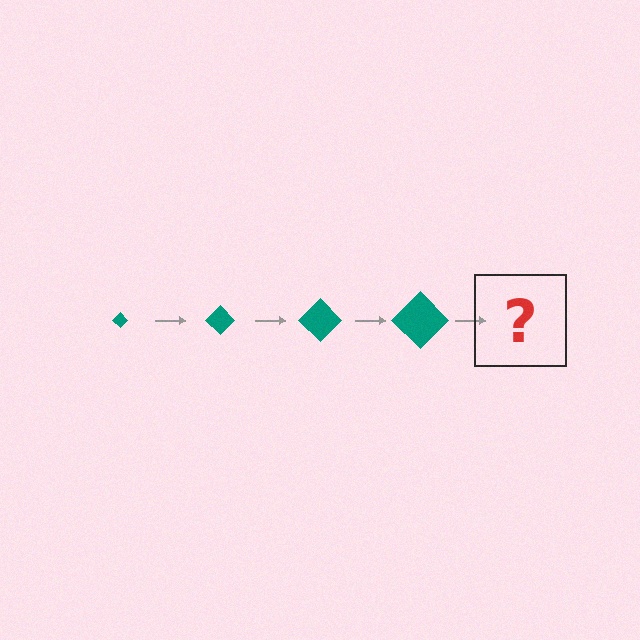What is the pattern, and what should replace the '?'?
The pattern is that the diamond gets progressively larger each step. The '?' should be a teal diamond, larger than the previous one.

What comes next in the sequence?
The next element should be a teal diamond, larger than the previous one.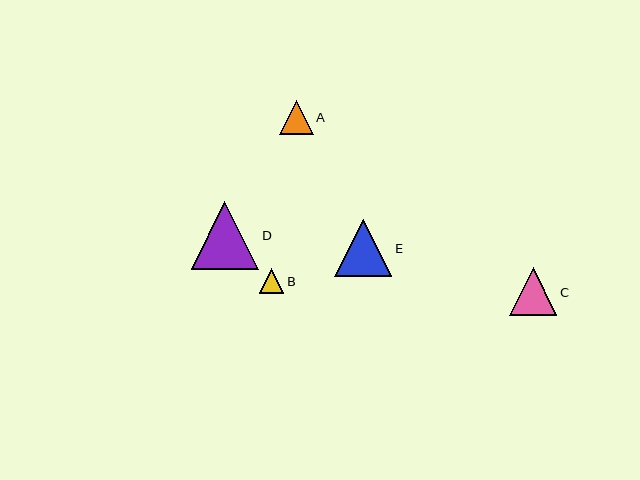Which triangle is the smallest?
Triangle B is the smallest with a size of approximately 24 pixels.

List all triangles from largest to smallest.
From largest to smallest: D, E, C, A, B.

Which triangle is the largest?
Triangle D is the largest with a size of approximately 68 pixels.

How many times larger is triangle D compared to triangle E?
Triangle D is approximately 1.2 times the size of triangle E.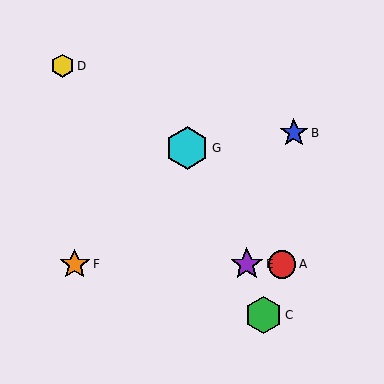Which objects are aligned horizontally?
Objects A, E, F are aligned horizontally.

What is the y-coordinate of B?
Object B is at y≈133.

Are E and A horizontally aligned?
Yes, both are at y≈264.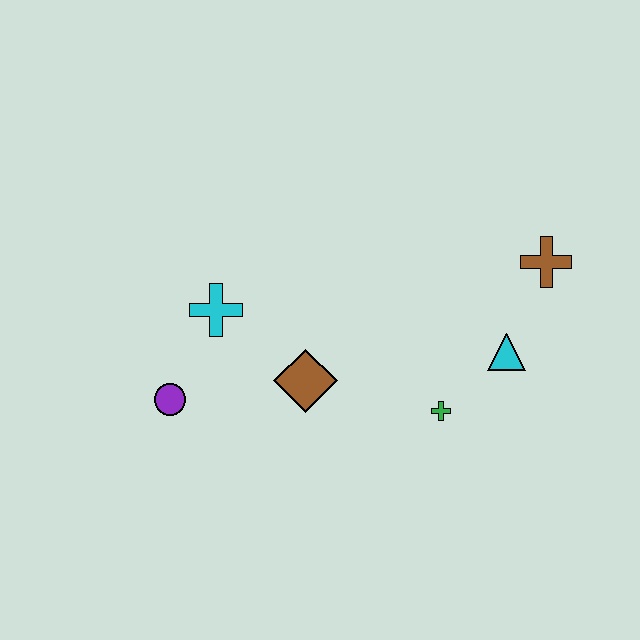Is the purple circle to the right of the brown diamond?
No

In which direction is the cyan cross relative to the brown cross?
The cyan cross is to the left of the brown cross.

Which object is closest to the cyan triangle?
The green cross is closest to the cyan triangle.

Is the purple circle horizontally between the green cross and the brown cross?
No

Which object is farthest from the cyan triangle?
The purple circle is farthest from the cyan triangle.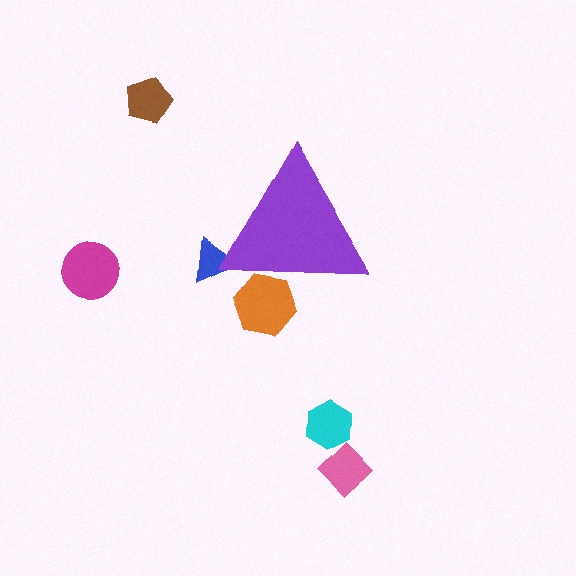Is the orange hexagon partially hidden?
Yes, the orange hexagon is partially hidden behind the purple triangle.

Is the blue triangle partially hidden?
Yes, the blue triangle is partially hidden behind the purple triangle.